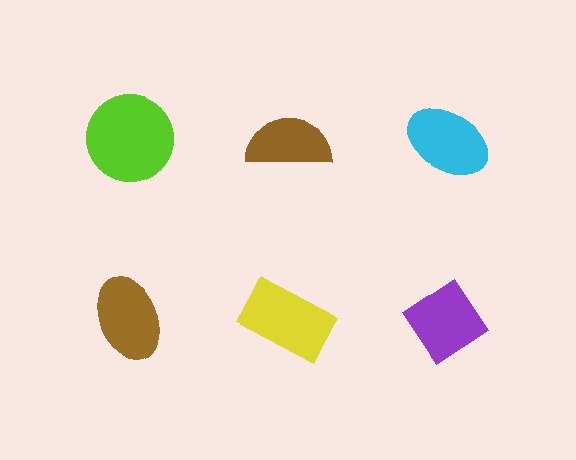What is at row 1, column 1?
A lime circle.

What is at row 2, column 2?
A yellow rectangle.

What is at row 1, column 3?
A cyan ellipse.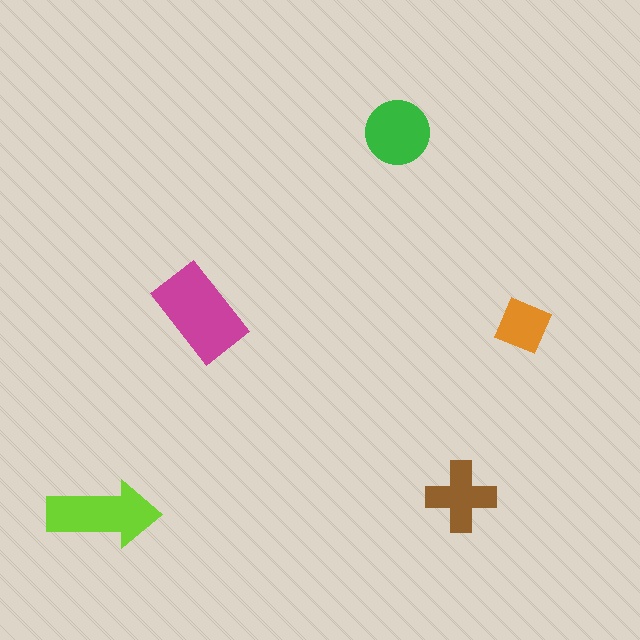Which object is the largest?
The magenta rectangle.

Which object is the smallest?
The orange diamond.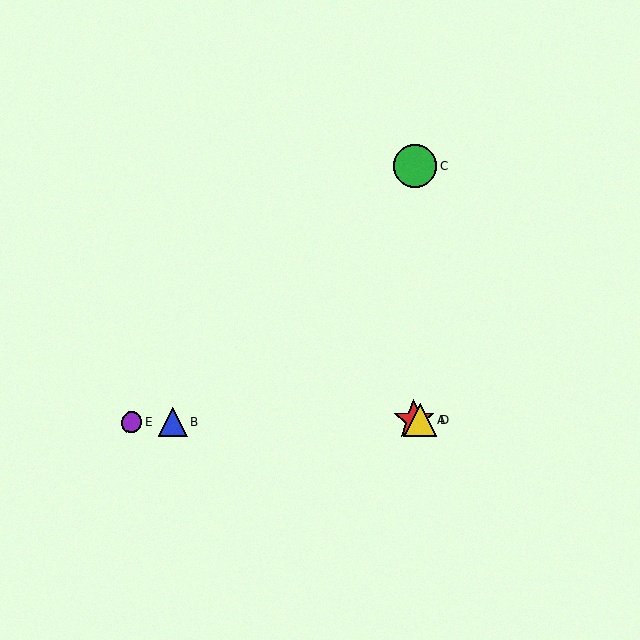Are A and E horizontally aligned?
Yes, both are at y≈421.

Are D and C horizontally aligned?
No, D is at y≈421 and C is at y≈166.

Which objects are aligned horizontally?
Objects A, B, D, E are aligned horizontally.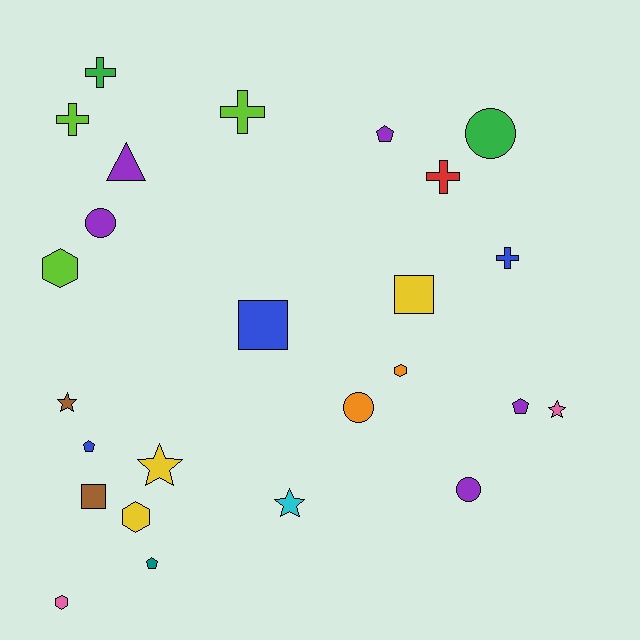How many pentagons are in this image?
There are 4 pentagons.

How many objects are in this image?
There are 25 objects.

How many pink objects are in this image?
There are 2 pink objects.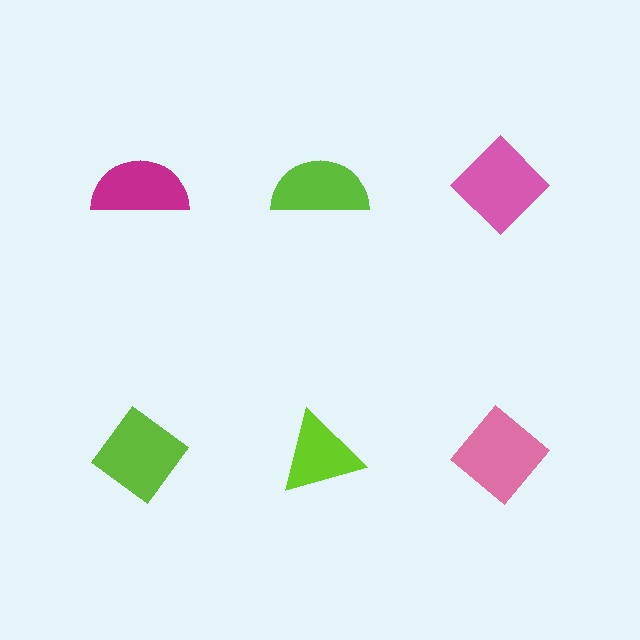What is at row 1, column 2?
A lime semicircle.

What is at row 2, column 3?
A pink diamond.